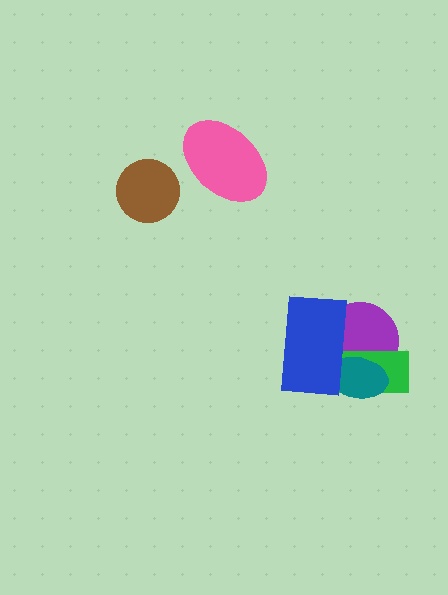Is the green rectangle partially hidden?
Yes, it is partially covered by another shape.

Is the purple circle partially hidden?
Yes, it is partially covered by another shape.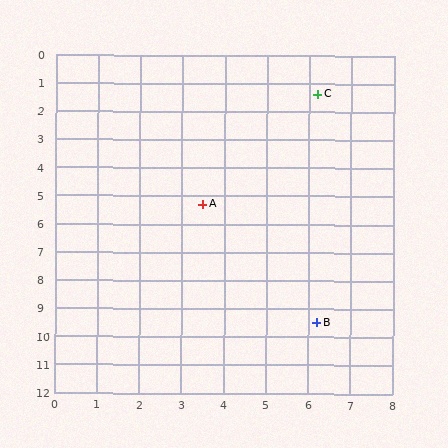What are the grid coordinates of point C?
Point C is at approximately (6.2, 1.4).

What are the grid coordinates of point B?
Point B is at approximately (6.2, 9.5).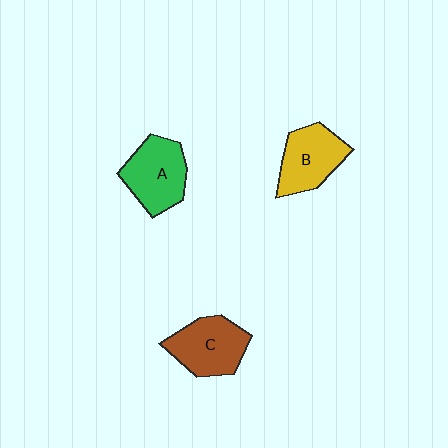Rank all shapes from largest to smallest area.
From largest to smallest: A (green), C (brown), B (yellow).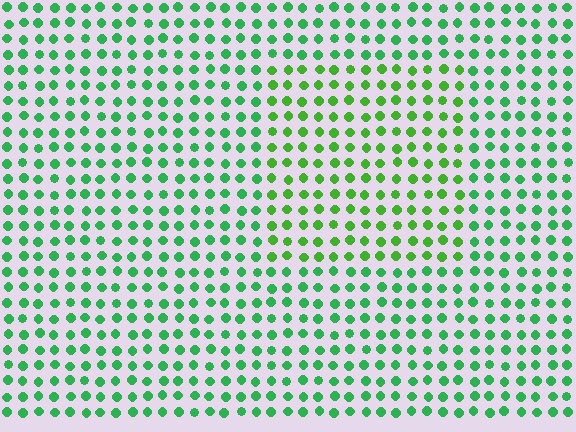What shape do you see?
I see a rectangle.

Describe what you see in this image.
The image is filled with small green elements in a uniform arrangement. A rectangle-shaped region is visible where the elements are tinted to a slightly different hue, forming a subtle color boundary.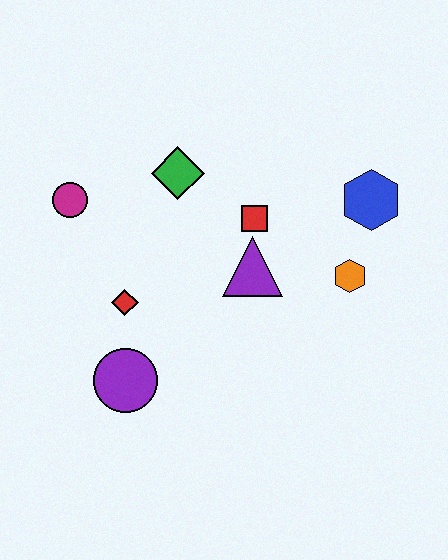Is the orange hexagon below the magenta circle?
Yes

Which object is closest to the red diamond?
The purple circle is closest to the red diamond.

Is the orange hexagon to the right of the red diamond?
Yes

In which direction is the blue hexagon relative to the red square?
The blue hexagon is to the right of the red square.